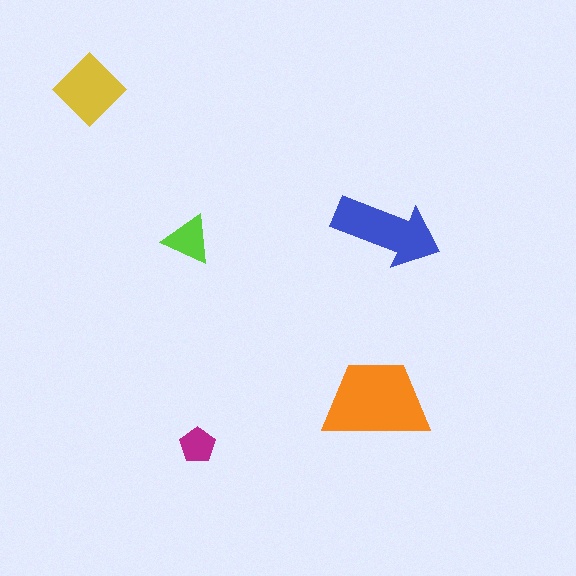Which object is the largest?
The orange trapezoid.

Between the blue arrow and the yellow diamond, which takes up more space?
The blue arrow.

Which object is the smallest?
The magenta pentagon.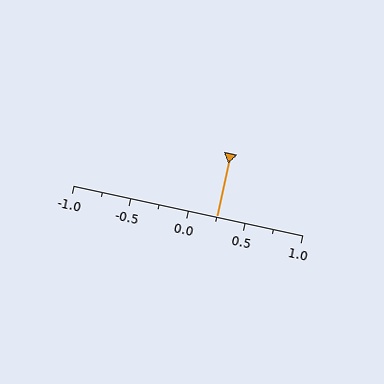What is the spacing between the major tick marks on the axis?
The major ticks are spaced 0.5 apart.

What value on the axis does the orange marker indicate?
The marker indicates approximately 0.25.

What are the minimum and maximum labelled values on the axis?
The axis runs from -1.0 to 1.0.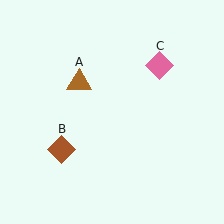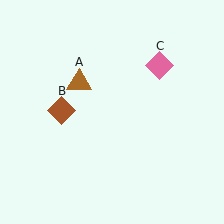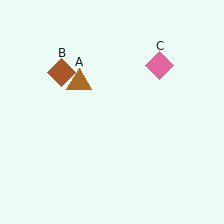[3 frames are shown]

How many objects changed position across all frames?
1 object changed position: brown diamond (object B).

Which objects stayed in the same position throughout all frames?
Brown triangle (object A) and pink diamond (object C) remained stationary.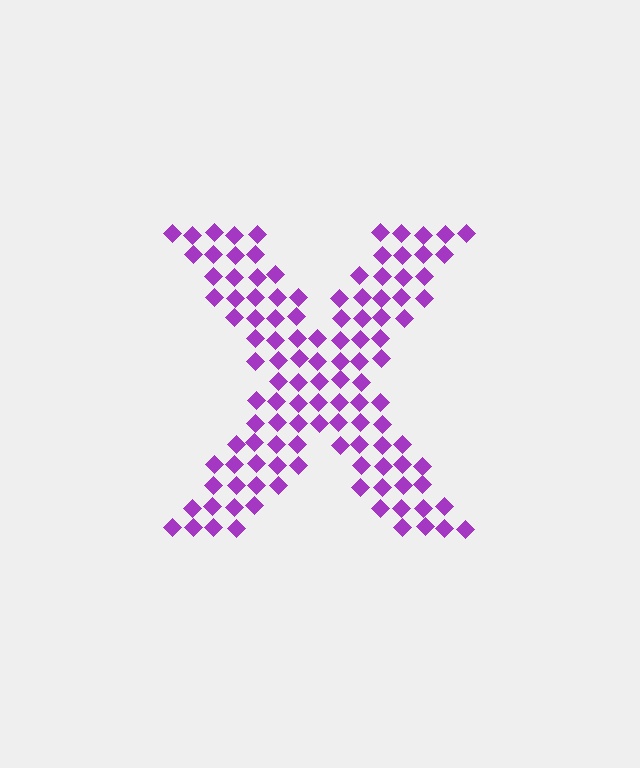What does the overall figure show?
The overall figure shows the letter X.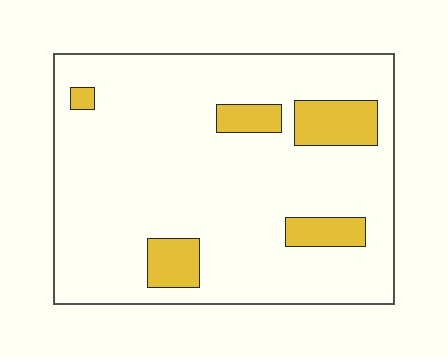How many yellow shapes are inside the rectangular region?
5.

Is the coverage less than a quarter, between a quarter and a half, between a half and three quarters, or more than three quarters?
Less than a quarter.